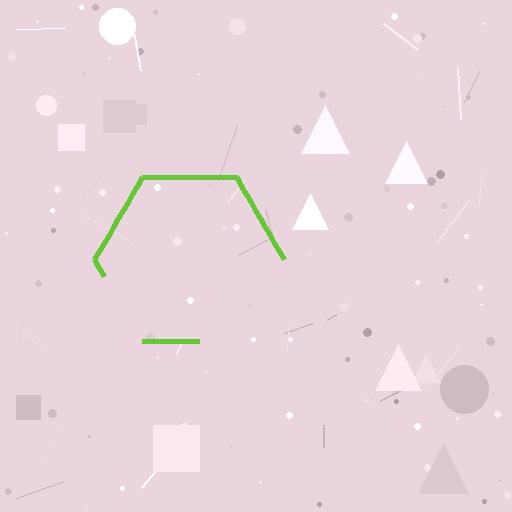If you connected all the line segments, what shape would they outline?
They would outline a hexagon.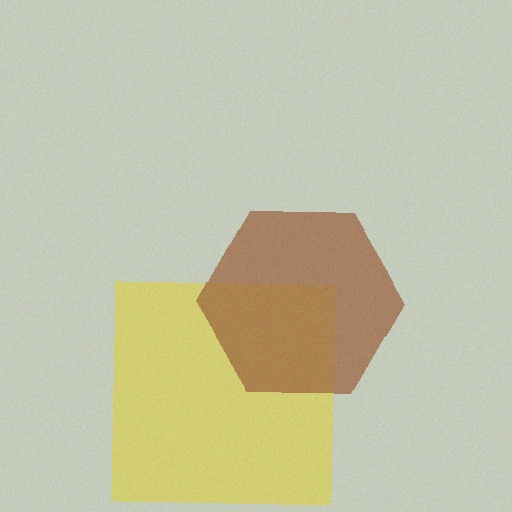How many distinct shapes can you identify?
There are 2 distinct shapes: a yellow square, a brown hexagon.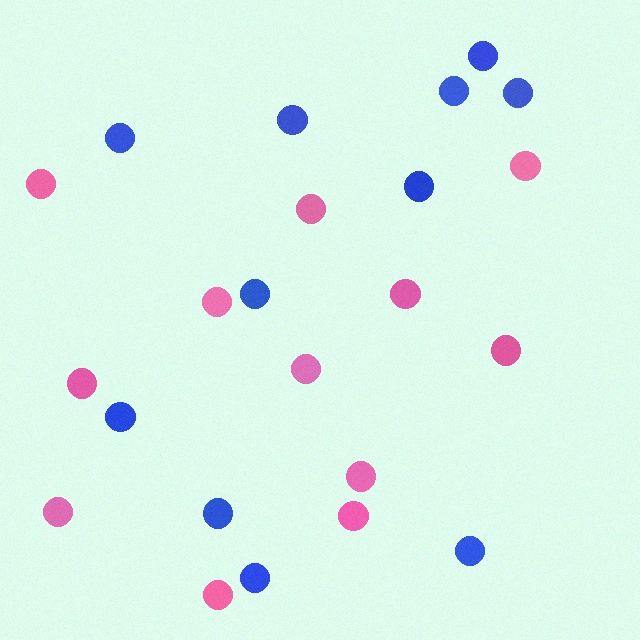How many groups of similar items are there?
There are 2 groups: one group of blue circles (11) and one group of pink circles (12).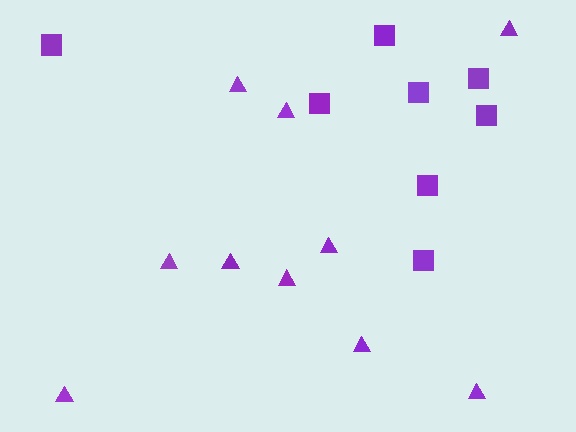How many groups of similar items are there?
There are 2 groups: one group of triangles (10) and one group of squares (8).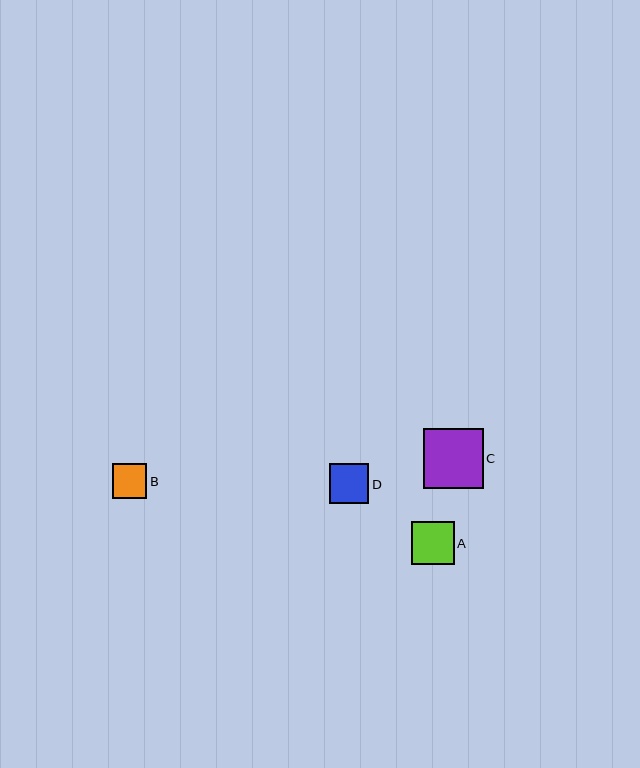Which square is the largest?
Square C is the largest with a size of approximately 60 pixels.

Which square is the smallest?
Square B is the smallest with a size of approximately 34 pixels.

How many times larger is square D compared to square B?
Square D is approximately 1.2 times the size of square B.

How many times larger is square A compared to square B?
Square A is approximately 1.3 times the size of square B.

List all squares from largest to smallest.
From largest to smallest: C, A, D, B.